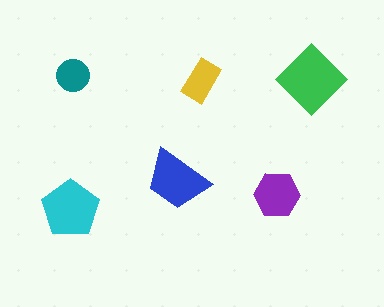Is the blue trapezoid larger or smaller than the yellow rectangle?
Larger.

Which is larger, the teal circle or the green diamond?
The green diamond.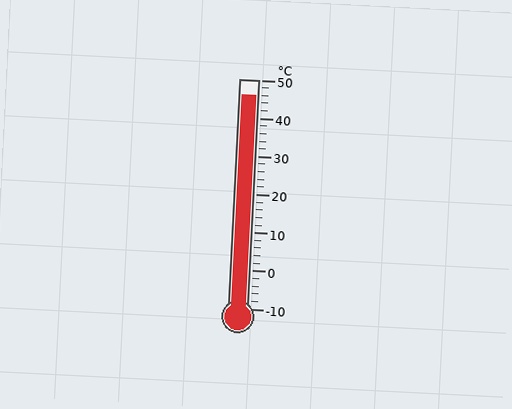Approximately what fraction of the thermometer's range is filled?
The thermometer is filled to approximately 95% of its range.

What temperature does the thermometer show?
The thermometer shows approximately 46°C.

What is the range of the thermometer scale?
The thermometer scale ranges from -10°C to 50°C.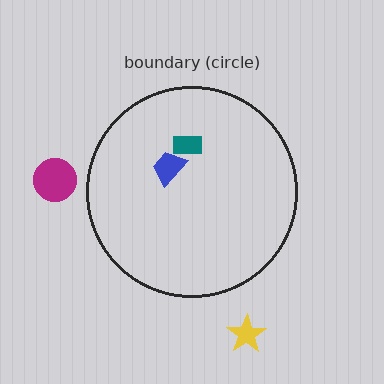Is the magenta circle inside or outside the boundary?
Outside.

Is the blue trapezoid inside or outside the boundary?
Inside.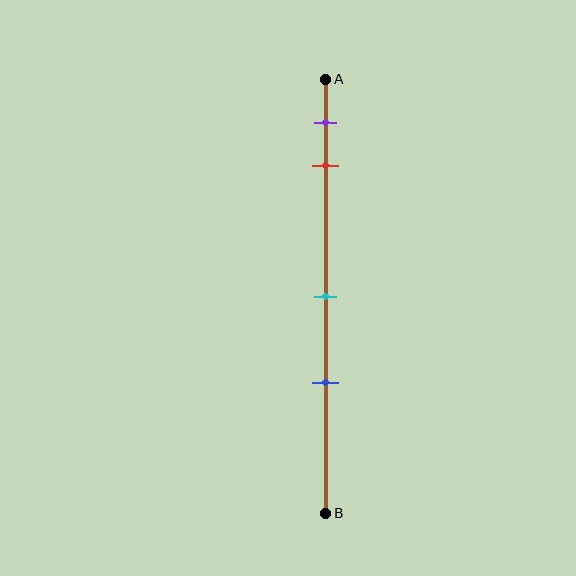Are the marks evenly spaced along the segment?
No, the marks are not evenly spaced.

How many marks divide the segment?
There are 4 marks dividing the segment.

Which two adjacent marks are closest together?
The purple and red marks are the closest adjacent pair.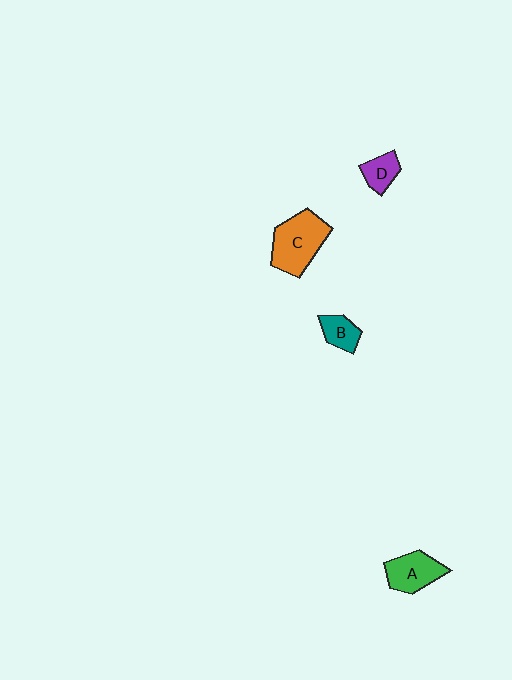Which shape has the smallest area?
Shape D (purple).